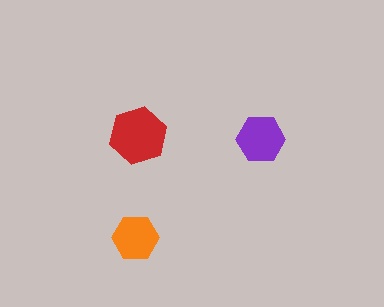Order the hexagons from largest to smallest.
the red one, the purple one, the orange one.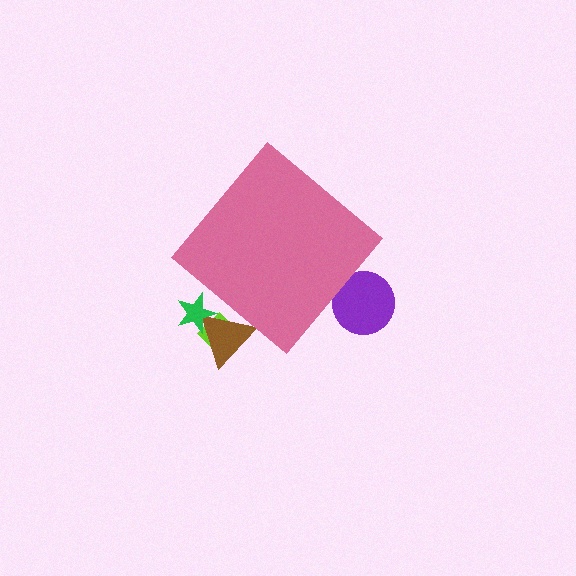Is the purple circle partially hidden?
Yes, the purple circle is partially hidden behind the pink diamond.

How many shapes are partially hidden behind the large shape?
5 shapes are partially hidden.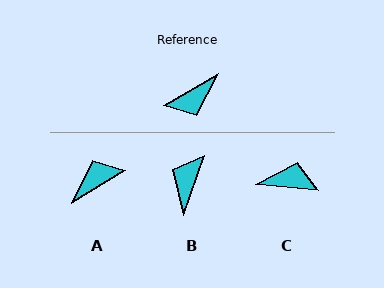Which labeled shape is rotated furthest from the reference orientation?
A, about 179 degrees away.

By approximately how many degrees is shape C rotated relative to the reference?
Approximately 144 degrees counter-clockwise.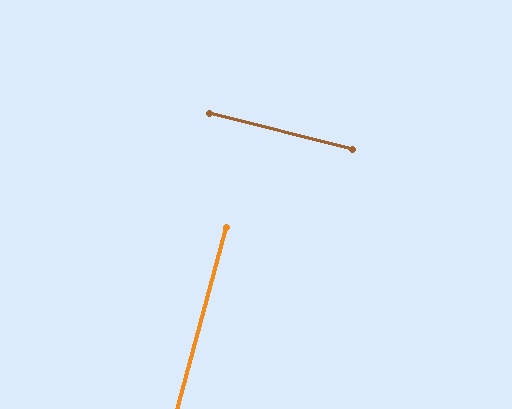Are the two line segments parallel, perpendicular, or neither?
Perpendicular — they meet at approximately 89°.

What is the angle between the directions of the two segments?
Approximately 89 degrees.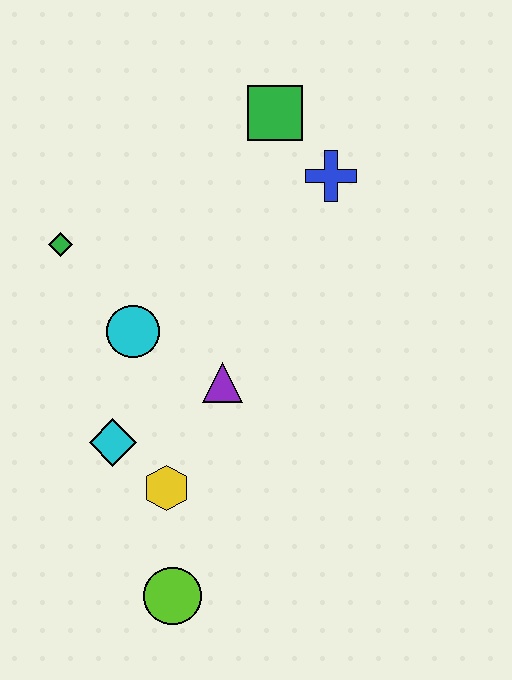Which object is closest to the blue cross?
The green square is closest to the blue cross.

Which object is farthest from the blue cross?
The lime circle is farthest from the blue cross.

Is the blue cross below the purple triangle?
No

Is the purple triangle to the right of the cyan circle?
Yes